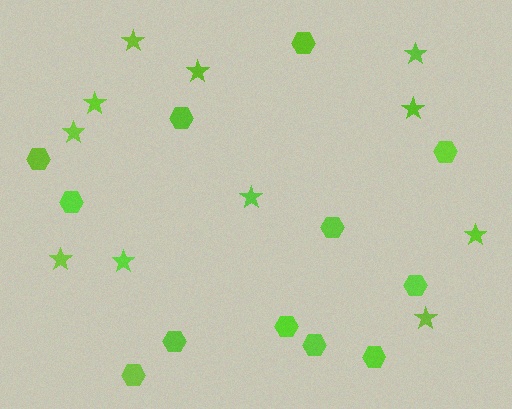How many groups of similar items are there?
There are 2 groups: one group of stars (11) and one group of hexagons (12).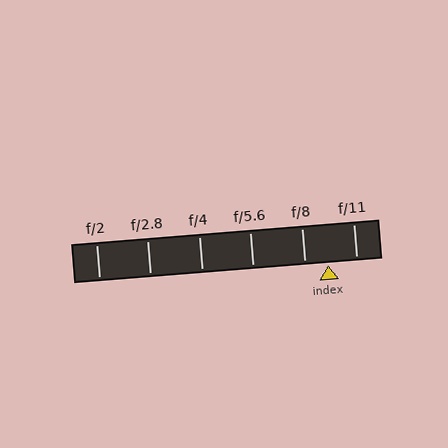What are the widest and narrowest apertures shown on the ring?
The widest aperture shown is f/2 and the narrowest is f/11.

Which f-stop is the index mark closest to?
The index mark is closest to f/8.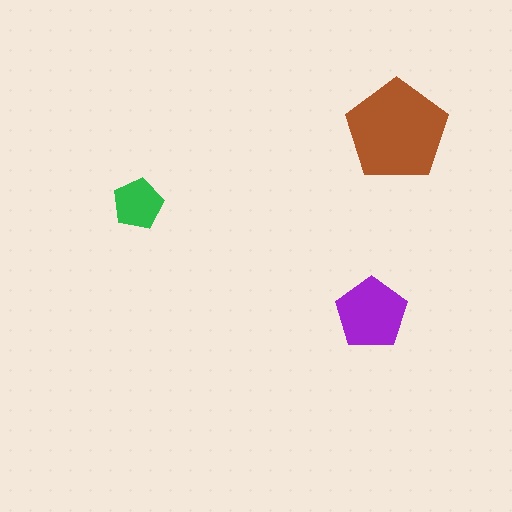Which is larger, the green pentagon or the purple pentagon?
The purple one.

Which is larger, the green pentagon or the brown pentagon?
The brown one.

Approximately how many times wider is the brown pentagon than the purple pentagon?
About 1.5 times wider.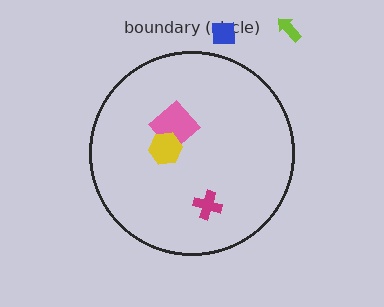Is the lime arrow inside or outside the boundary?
Outside.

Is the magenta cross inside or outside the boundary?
Inside.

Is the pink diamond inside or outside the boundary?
Inside.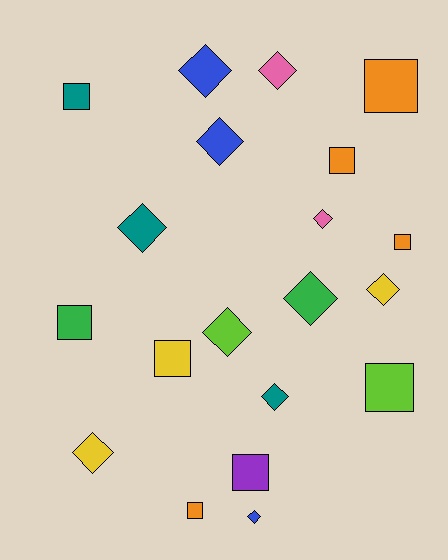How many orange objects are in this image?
There are 4 orange objects.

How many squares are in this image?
There are 9 squares.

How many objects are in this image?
There are 20 objects.